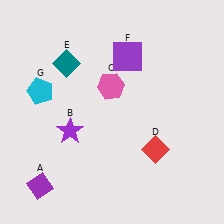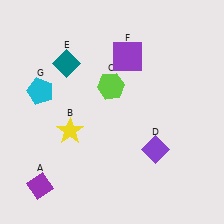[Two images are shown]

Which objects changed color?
B changed from purple to yellow. C changed from pink to lime. D changed from red to purple.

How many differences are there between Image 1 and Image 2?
There are 3 differences between the two images.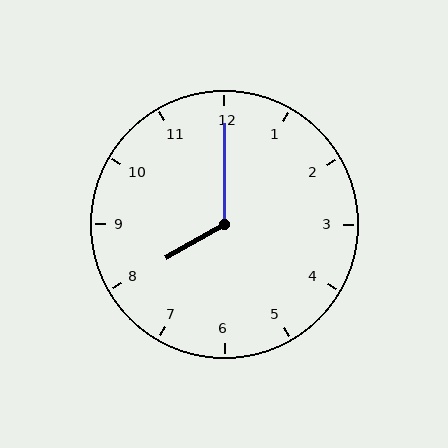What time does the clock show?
8:00.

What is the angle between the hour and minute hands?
Approximately 120 degrees.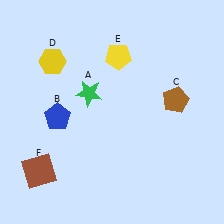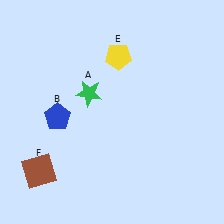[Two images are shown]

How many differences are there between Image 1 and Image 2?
There are 2 differences between the two images.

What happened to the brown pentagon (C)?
The brown pentagon (C) was removed in Image 2. It was in the top-right area of Image 1.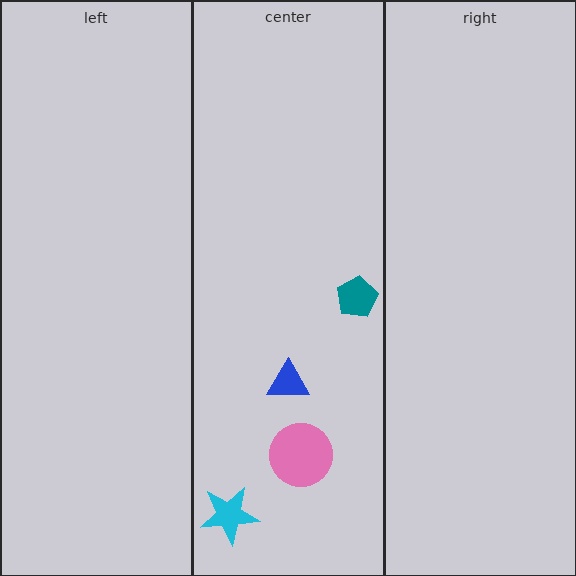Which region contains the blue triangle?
The center region.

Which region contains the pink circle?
The center region.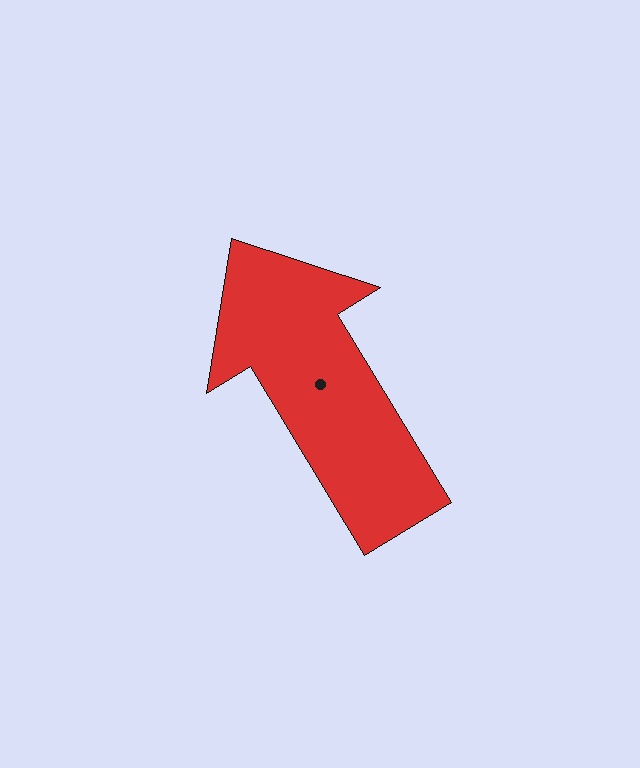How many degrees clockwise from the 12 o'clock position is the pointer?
Approximately 329 degrees.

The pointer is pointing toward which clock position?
Roughly 11 o'clock.